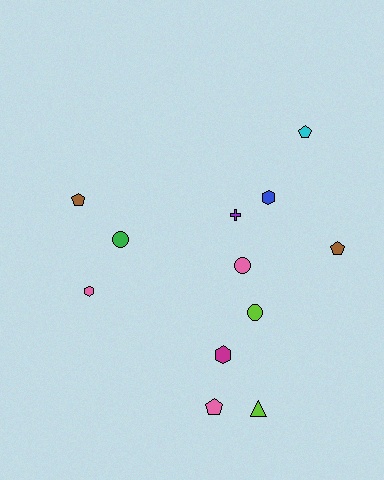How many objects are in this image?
There are 12 objects.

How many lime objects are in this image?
There are 2 lime objects.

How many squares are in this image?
There are no squares.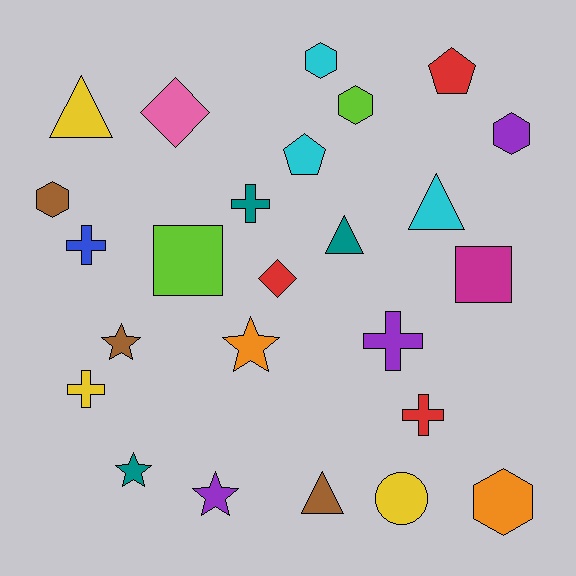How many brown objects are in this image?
There are 3 brown objects.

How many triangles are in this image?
There are 4 triangles.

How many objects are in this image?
There are 25 objects.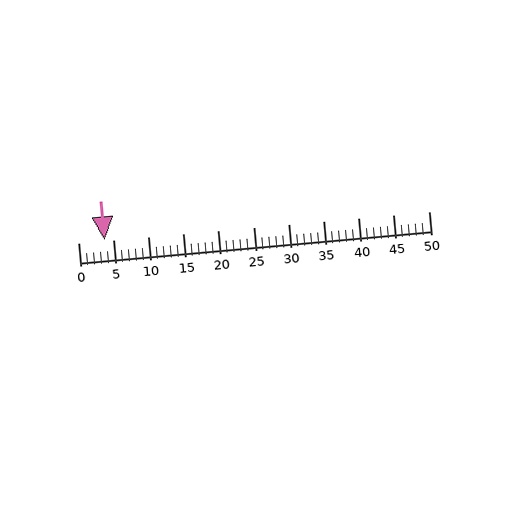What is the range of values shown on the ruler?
The ruler shows values from 0 to 50.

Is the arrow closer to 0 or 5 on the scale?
The arrow is closer to 5.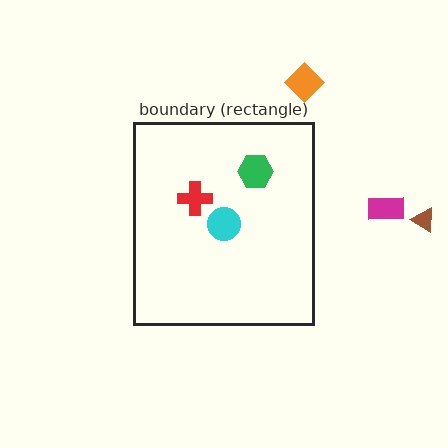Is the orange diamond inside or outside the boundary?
Outside.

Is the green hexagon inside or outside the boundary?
Inside.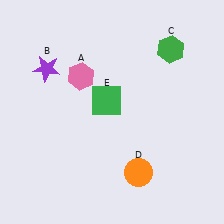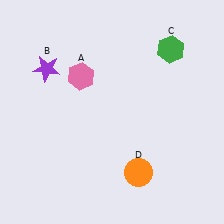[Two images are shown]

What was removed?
The green square (E) was removed in Image 2.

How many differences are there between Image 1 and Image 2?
There is 1 difference between the two images.